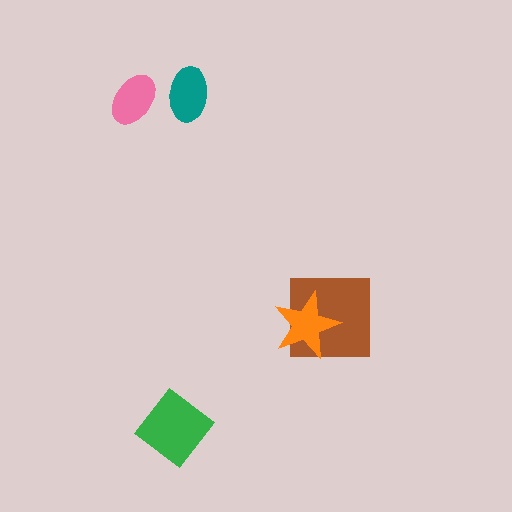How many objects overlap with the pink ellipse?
0 objects overlap with the pink ellipse.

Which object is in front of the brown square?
The orange star is in front of the brown square.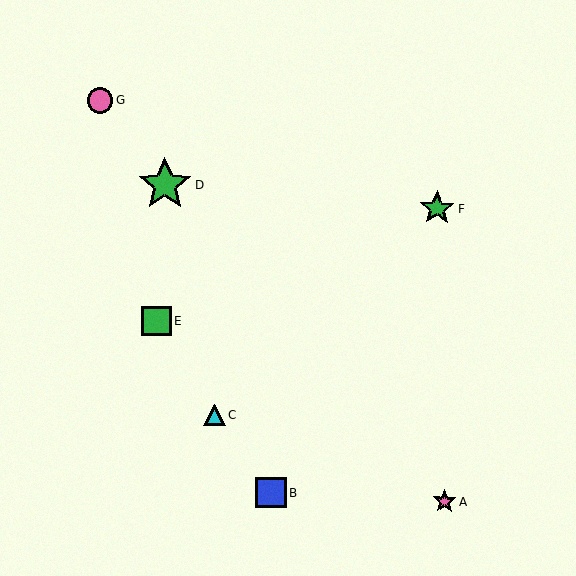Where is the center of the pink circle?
The center of the pink circle is at (100, 101).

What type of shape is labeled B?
Shape B is a blue square.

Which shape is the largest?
The green star (labeled D) is the largest.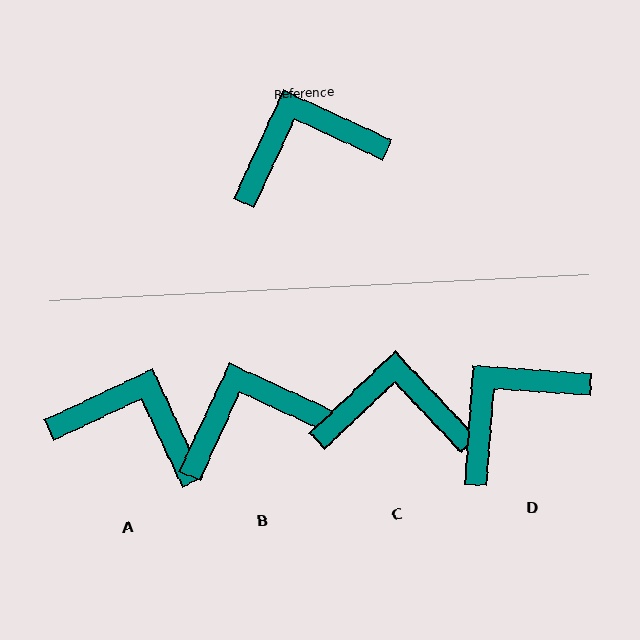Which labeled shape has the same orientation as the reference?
B.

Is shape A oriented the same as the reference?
No, it is off by about 40 degrees.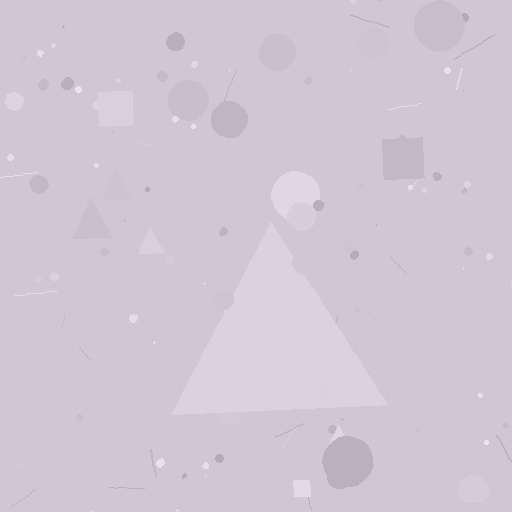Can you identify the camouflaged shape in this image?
The camouflaged shape is a triangle.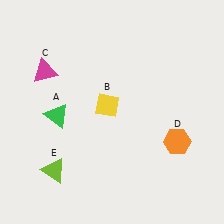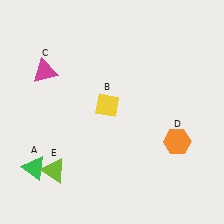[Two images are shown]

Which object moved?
The green triangle (A) moved down.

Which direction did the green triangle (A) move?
The green triangle (A) moved down.